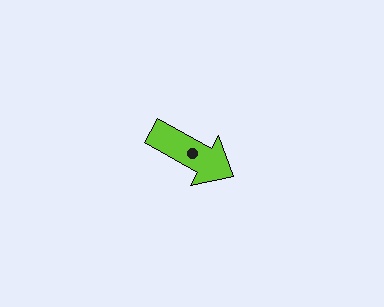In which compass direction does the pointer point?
Southeast.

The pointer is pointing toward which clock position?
Roughly 4 o'clock.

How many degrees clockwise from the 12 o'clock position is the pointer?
Approximately 119 degrees.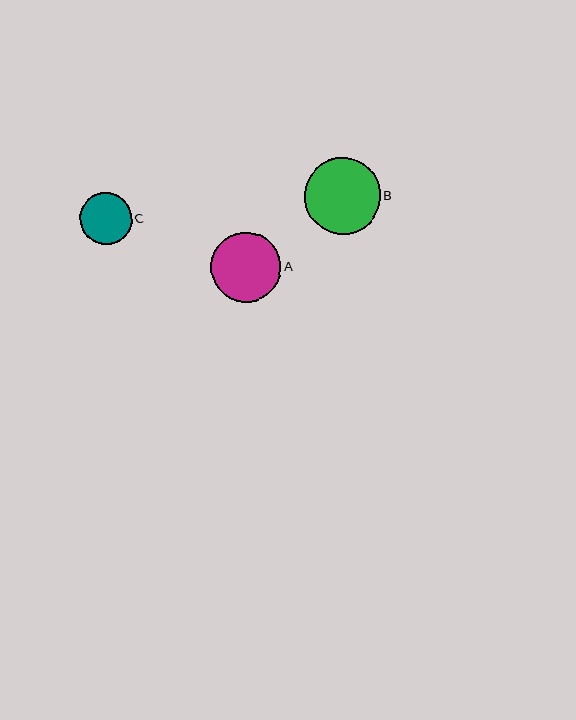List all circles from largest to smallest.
From largest to smallest: B, A, C.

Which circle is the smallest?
Circle C is the smallest with a size of approximately 52 pixels.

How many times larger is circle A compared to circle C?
Circle A is approximately 1.4 times the size of circle C.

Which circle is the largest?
Circle B is the largest with a size of approximately 76 pixels.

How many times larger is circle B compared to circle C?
Circle B is approximately 1.5 times the size of circle C.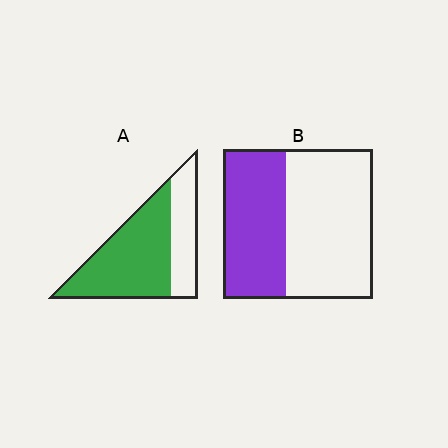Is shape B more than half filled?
No.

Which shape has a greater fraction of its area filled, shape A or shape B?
Shape A.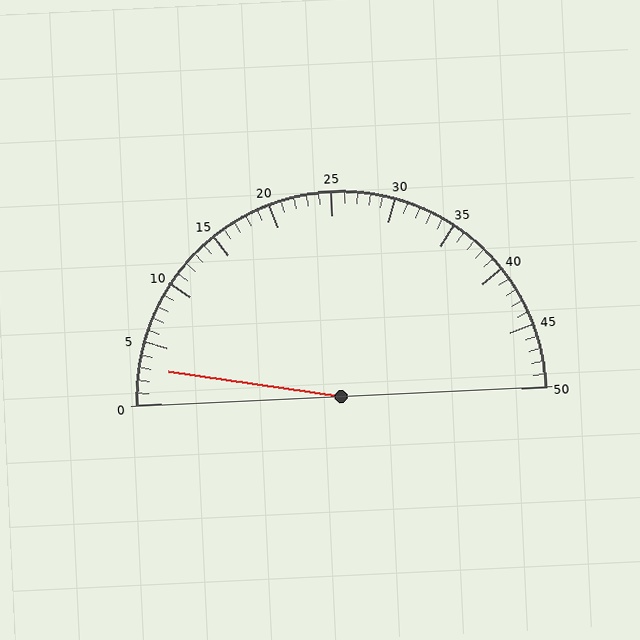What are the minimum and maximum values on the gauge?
The gauge ranges from 0 to 50.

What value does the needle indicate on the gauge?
The needle indicates approximately 3.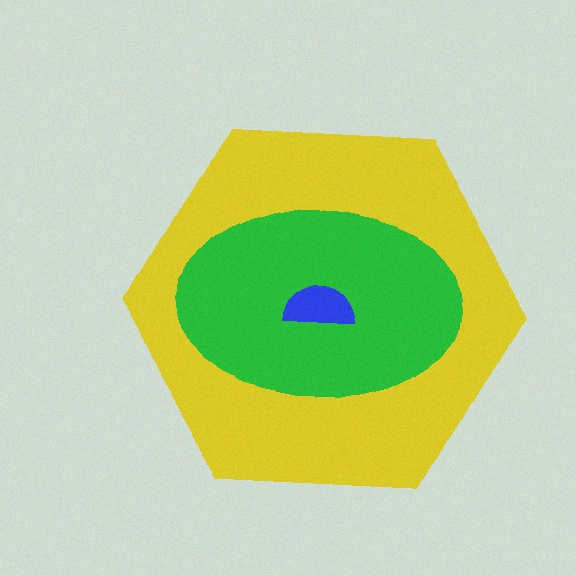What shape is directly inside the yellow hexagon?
The green ellipse.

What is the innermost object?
The blue semicircle.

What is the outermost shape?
The yellow hexagon.